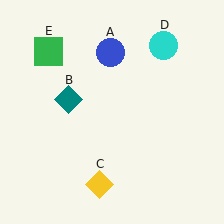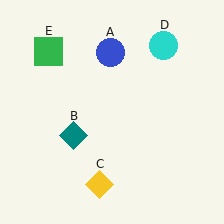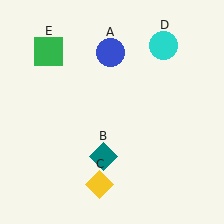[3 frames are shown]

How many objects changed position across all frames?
1 object changed position: teal diamond (object B).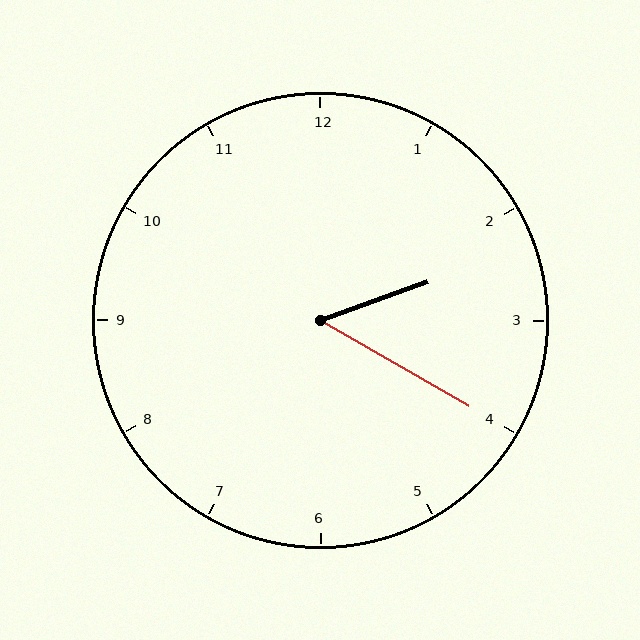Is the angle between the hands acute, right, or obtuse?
It is acute.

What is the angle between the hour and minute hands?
Approximately 50 degrees.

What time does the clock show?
2:20.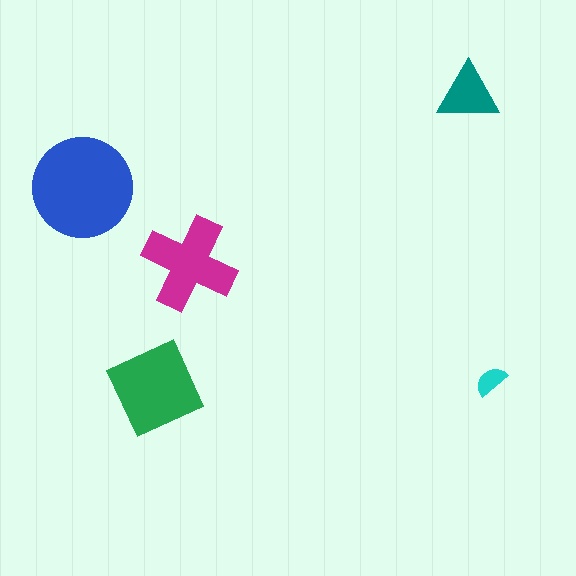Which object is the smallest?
The cyan semicircle.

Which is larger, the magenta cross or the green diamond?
The green diamond.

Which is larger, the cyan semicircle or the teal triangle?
The teal triangle.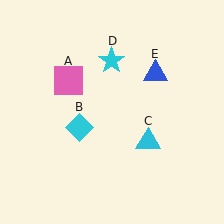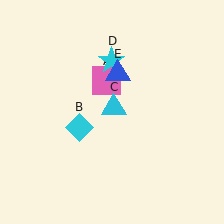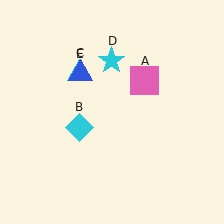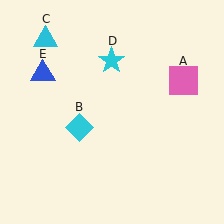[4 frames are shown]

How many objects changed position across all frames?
3 objects changed position: pink square (object A), cyan triangle (object C), blue triangle (object E).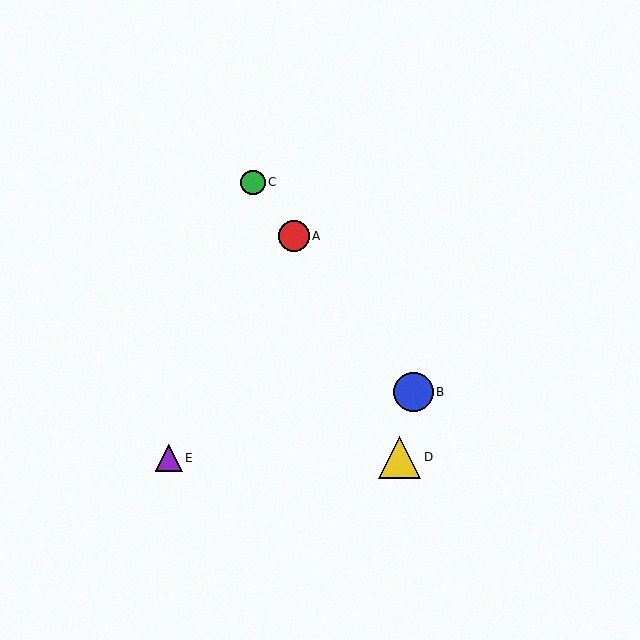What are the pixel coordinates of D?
Object D is at (400, 457).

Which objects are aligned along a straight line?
Objects A, B, C are aligned along a straight line.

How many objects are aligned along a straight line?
3 objects (A, B, C) are aligned along a straight line.